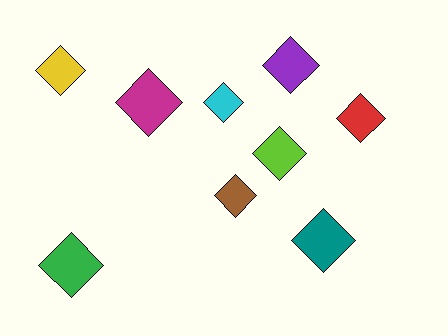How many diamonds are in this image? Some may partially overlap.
There are 9 diamonds.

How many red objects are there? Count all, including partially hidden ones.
There is 1 red object.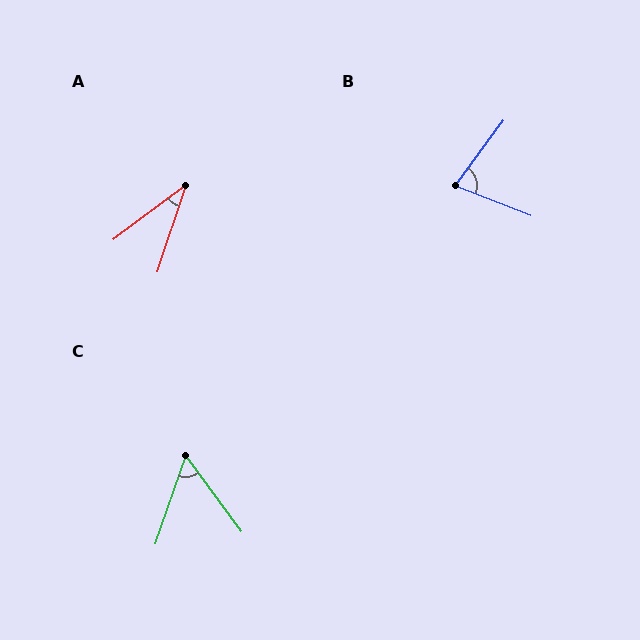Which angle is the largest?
B, at approximately 75 degrees.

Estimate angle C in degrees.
Approximately 56 degrees.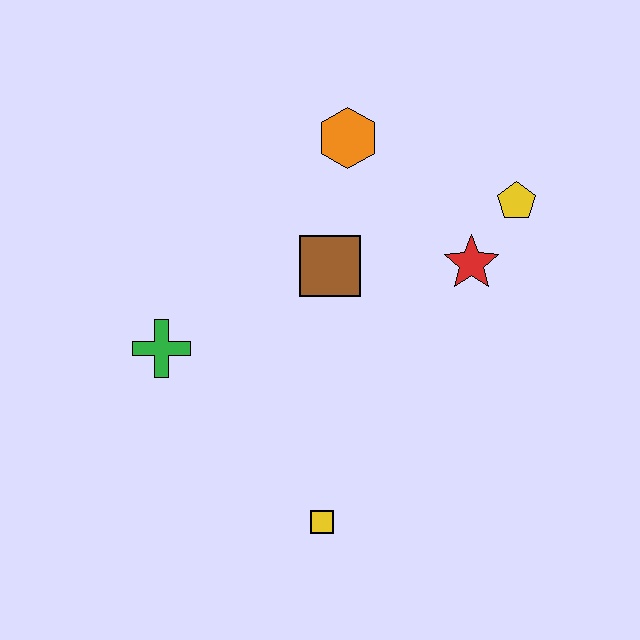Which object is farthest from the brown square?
The yellow square is farthest from the brown square.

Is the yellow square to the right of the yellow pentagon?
No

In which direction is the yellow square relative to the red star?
The yellow square is below the red star.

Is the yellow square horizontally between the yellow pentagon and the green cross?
Yes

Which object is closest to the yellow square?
The green cross is closest to the yellow square.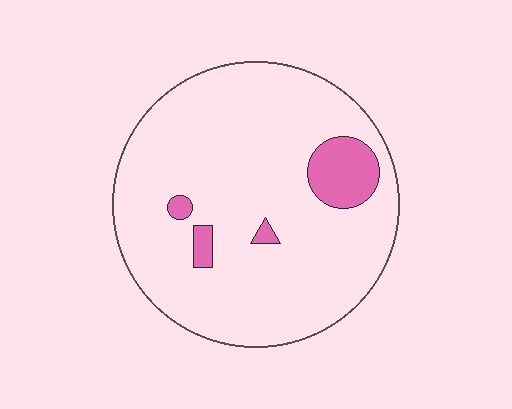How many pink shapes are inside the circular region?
4.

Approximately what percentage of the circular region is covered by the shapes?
Approximately 10%.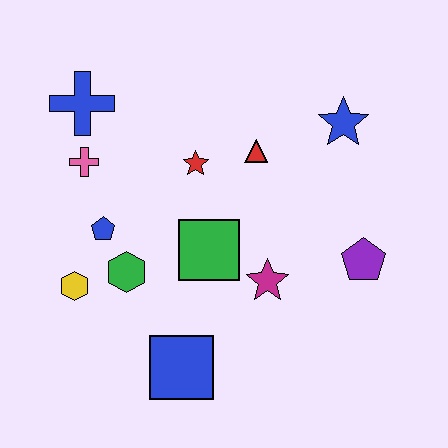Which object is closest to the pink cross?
The blue cross is closest to the pink cross.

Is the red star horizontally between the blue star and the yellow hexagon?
Yes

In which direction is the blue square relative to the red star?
The blue square is below the red star.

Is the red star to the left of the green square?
Yes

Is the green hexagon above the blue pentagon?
No